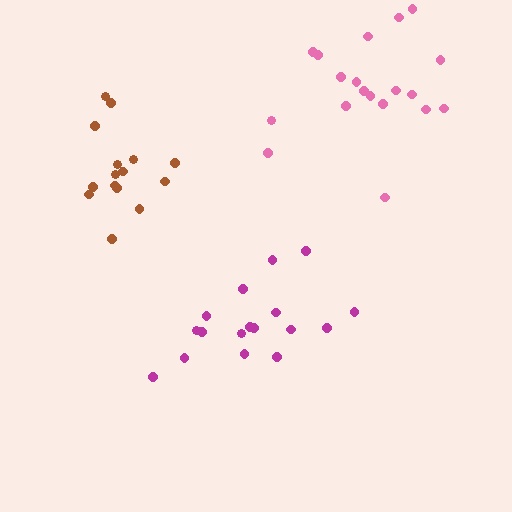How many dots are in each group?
Group 1: 17 dots, Group 2: 15 dots, Group 3: 19 dots (51 total).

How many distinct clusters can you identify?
There are 3 distinct clusters.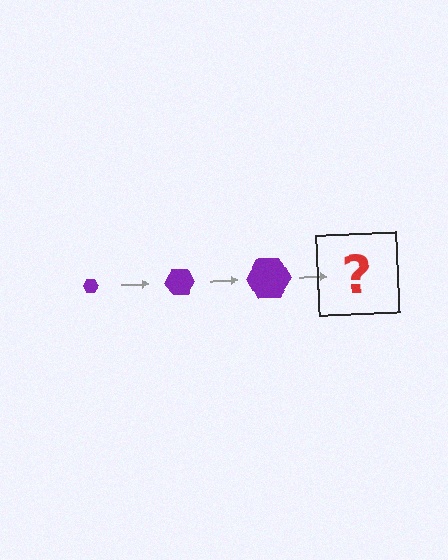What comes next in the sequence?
The next element should be a purple hexagon, larger than the previous one.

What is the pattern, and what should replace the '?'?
The pattern is that the hexagon gets progressively larger each step. The '?' should be a purple hexagon, larger than the previous one.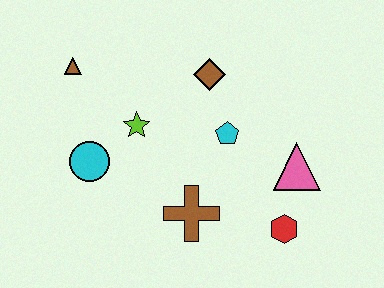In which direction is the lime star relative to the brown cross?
The lime star is above the brown cross.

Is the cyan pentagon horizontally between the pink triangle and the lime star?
Yes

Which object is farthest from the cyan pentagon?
The brown triangle is farthest from the cyan pentagon.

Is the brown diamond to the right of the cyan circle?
Yes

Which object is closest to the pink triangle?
The red hexagon is closest to the pink triangle.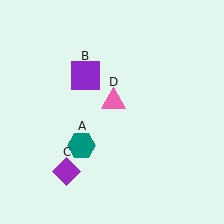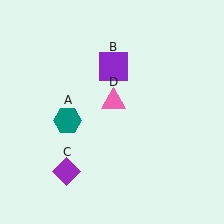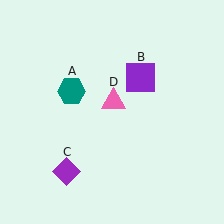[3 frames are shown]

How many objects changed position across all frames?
2 objects changed position: teal hexagon (object A), purple square (object B).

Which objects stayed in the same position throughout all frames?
Purple diamond (object C) and pink triangle (object D) remained stationary.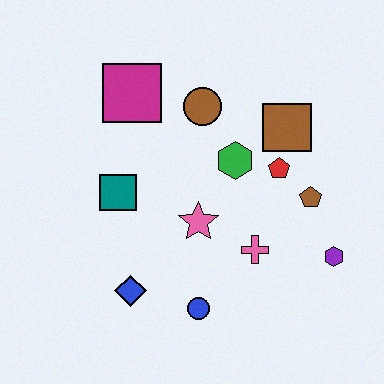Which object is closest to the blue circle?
The blue diamond is closest to the blue circle.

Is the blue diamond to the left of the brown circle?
Yes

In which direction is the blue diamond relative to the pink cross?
The blue diamond is to the left of the pink cross.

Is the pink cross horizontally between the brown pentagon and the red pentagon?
No